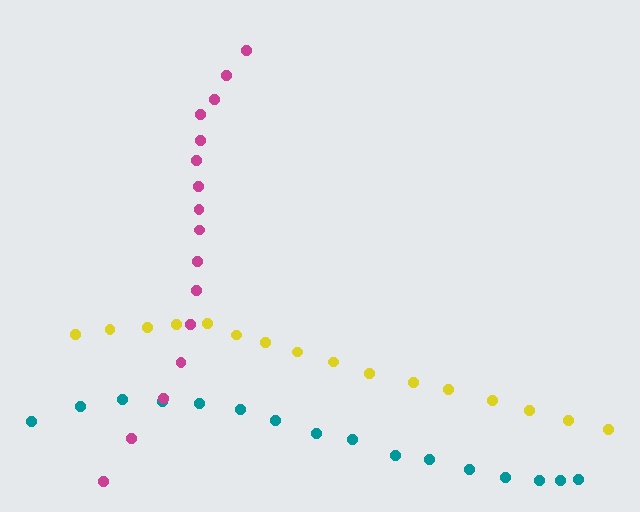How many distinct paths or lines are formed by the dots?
There are 3 distinct paths.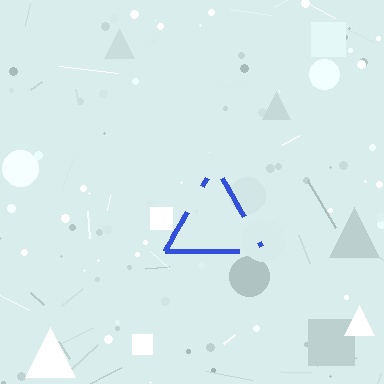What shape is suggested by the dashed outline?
The dashed outline suggests a triangle.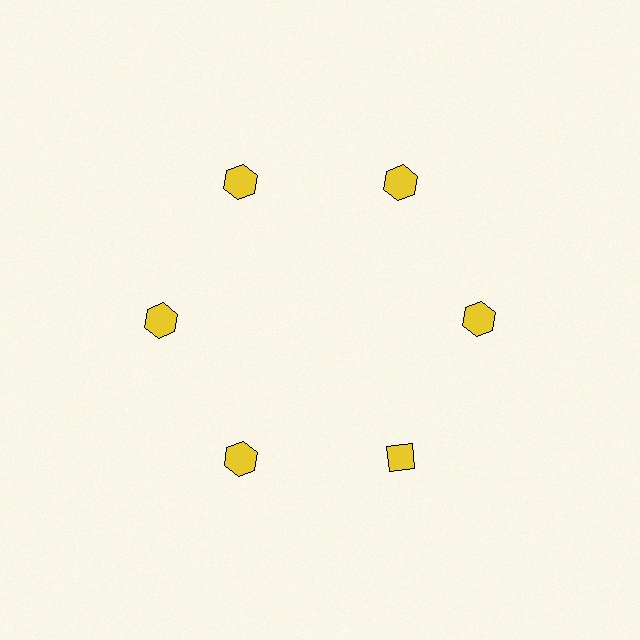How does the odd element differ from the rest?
It has a different shape: diamond instead of hexagon.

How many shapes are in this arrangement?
There are 6 shapes arranged in a ring pattern.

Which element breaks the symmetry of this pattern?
The yellow diamond at roughly the 5 o'clock position breaks the symmetry. All other shapes are yellow hexagons.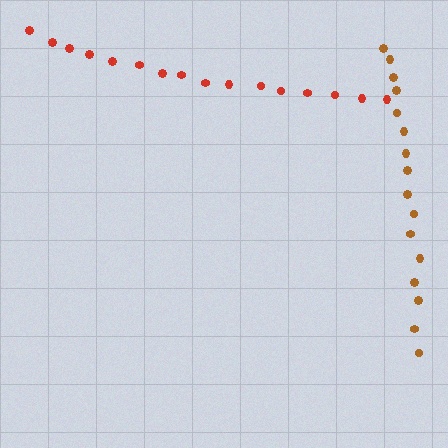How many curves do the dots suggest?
There are 2 distinct paths.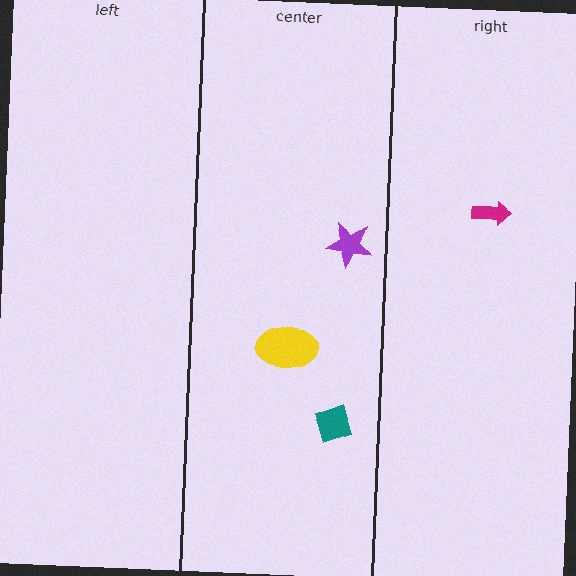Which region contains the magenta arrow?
The right region.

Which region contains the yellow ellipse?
The center region.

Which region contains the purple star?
The center region.